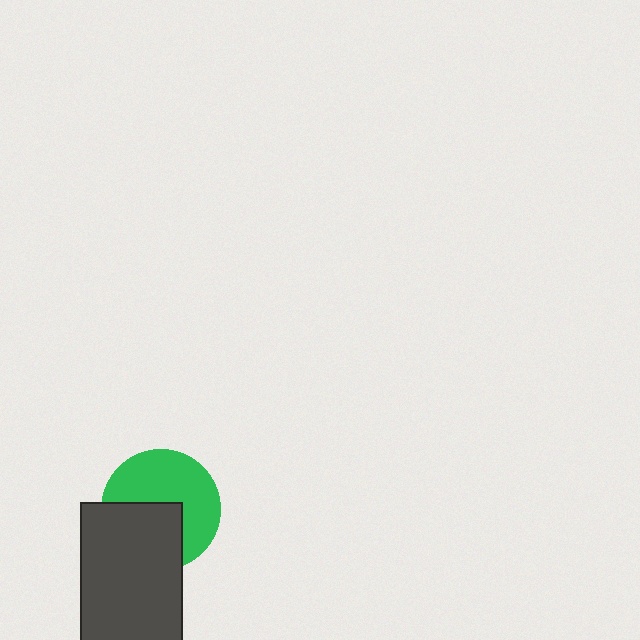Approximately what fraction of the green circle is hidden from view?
Roughly 42% of the green circle is hidden behind the dark gray rectangle.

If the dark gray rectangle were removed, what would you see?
You would see the complete green circle.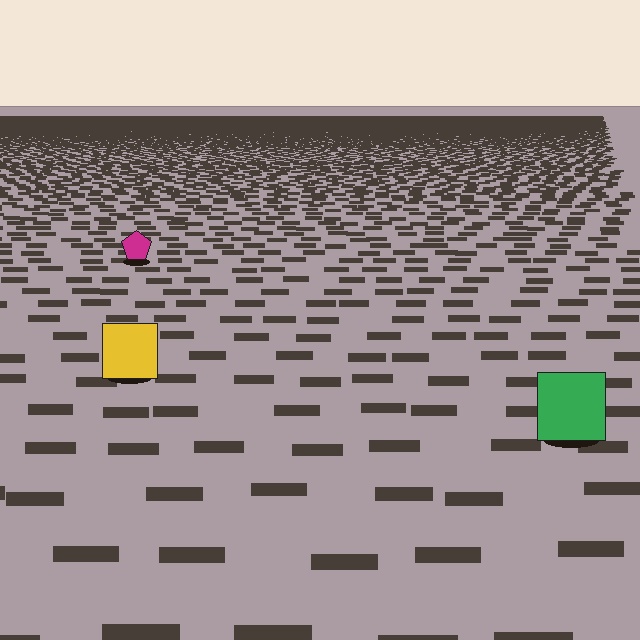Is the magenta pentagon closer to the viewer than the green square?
No. The green square is closer — you can tell from the texture gradient: the ground texture is coarser near it.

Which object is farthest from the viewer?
The magenta pentagon is farthest from the viewer. It appears smaller and the ground texture around it is denser.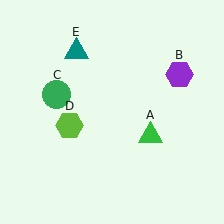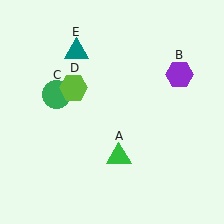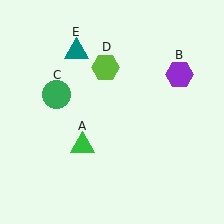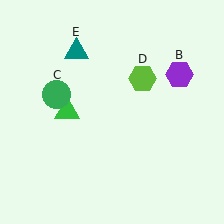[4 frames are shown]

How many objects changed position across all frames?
2 objects changed position: green triangle (object A), lime hexagon (object D).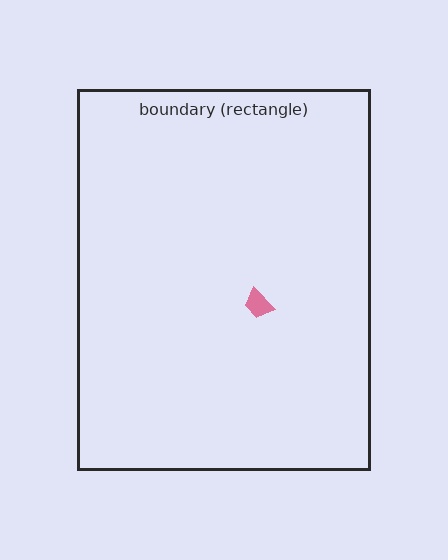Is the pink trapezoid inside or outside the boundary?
Inside.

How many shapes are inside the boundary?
1 inside, 0 outside.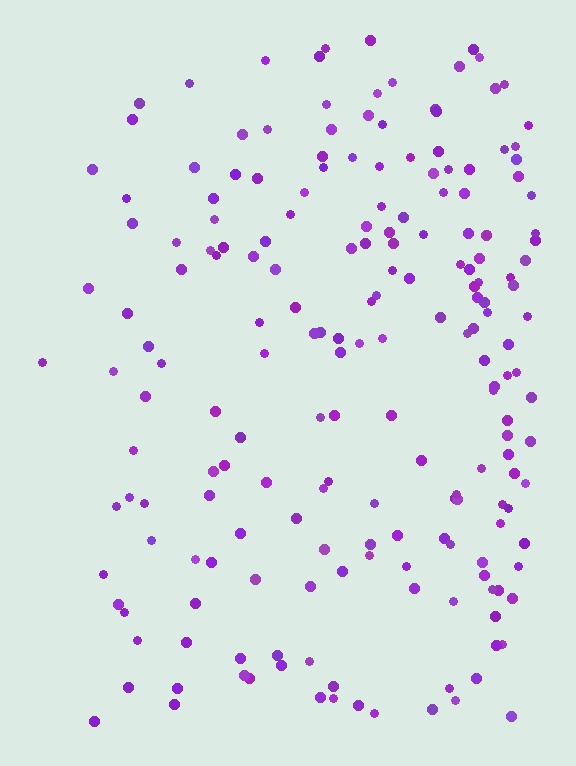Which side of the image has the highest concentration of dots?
The right.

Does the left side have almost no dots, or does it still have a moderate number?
Still a moderate number, just noticeably fewer than the right.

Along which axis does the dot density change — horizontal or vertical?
Horizontal.